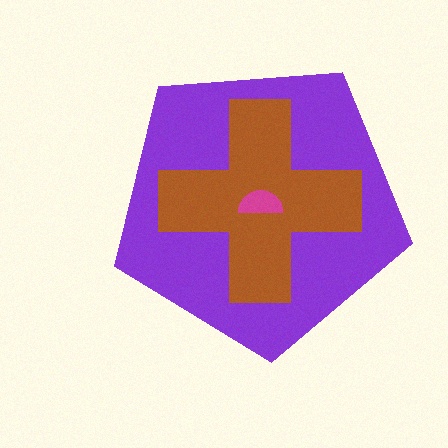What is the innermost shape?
The magenta semicircle.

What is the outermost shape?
The purple pentagon.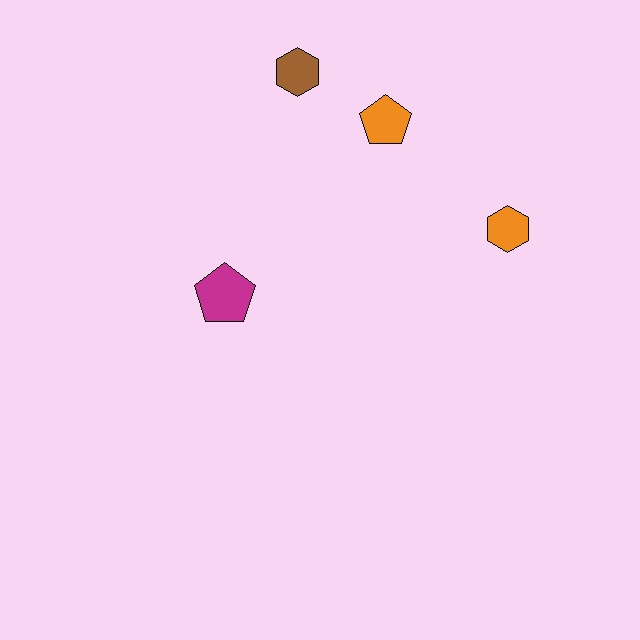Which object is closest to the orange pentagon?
The brown hexagon is closest to the orange pentagon.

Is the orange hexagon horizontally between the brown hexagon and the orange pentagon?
No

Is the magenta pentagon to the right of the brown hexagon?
No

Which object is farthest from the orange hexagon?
The magenta pentagon is farthest from the orange hexagon.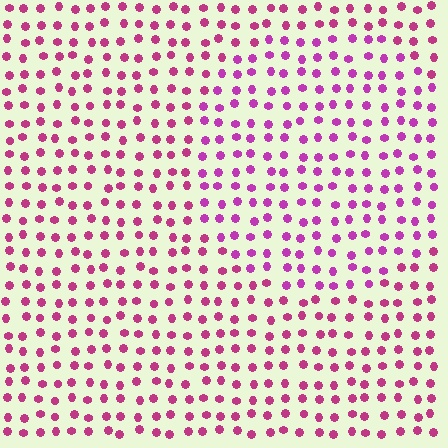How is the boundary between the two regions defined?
The boundary is defined purely by a slight shift in hue (about 22 degrees). Spacing, size, and orientation are identical on both sides.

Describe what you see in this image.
The image is filled with small magenta elements in a uniform arrangement. A circle-shaped region is visible where the elements are tinted to a slightly different hue, forming a subtle color boundary.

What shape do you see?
I see a circle.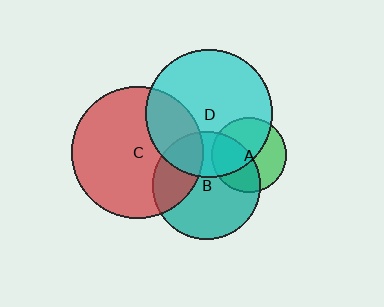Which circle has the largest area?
Circle C (red).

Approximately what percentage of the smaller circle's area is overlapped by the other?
Approximately 45%.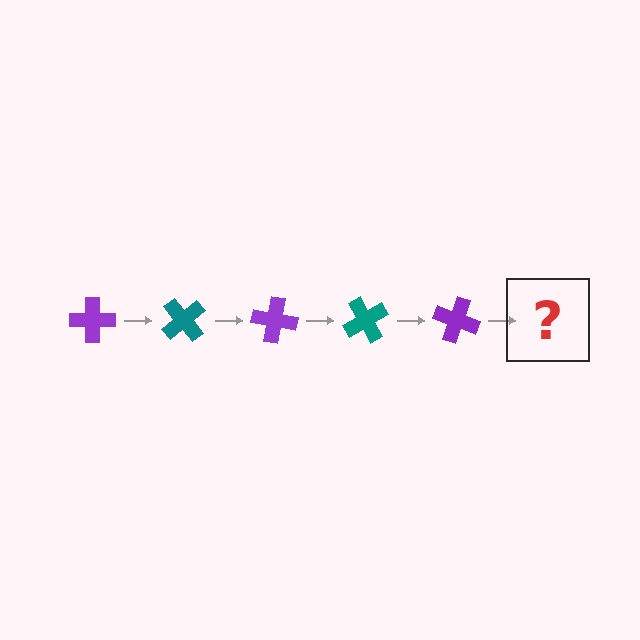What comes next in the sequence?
The next element should be a teal cross, rotated 250 degrees from the start.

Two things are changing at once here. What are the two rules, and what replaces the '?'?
The two rules are that it rotates 50 degrees each step and the color cycles through purple and teal. The '?' should be a teal cross, rotated 250 degrees from the start.